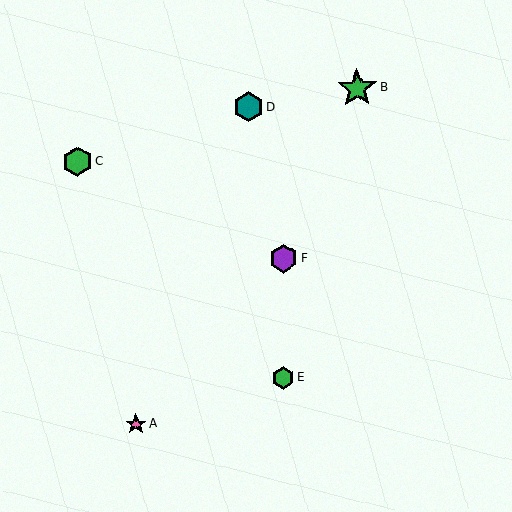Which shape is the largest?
The green star (labeled B) is the largest.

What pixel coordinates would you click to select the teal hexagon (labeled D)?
Click at (248, 107) to select the teal hexagon D.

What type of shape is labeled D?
Shape D is a teal hexagon.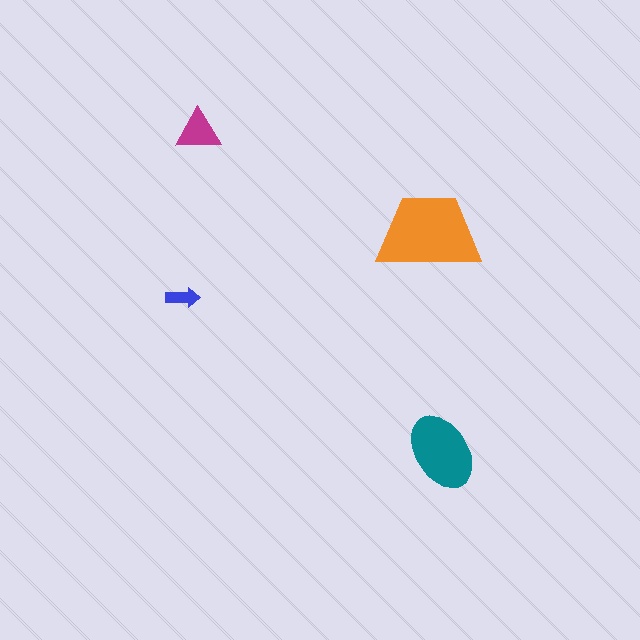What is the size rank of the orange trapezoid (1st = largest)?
1st.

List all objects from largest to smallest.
The orange trapezoid, the teal ellipse, the magenta triangle, the blue arrow.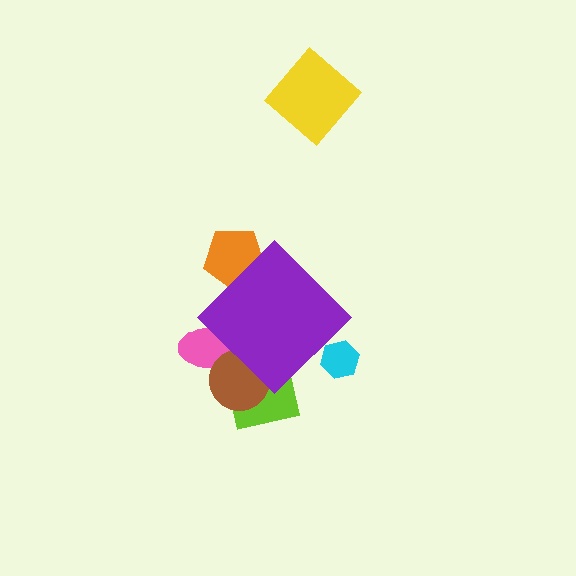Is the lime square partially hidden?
Yes, the lime square is partially hidden behind the purple diamond.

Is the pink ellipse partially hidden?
Yes, the pink ellipse is partially hidden behind the purple diamond.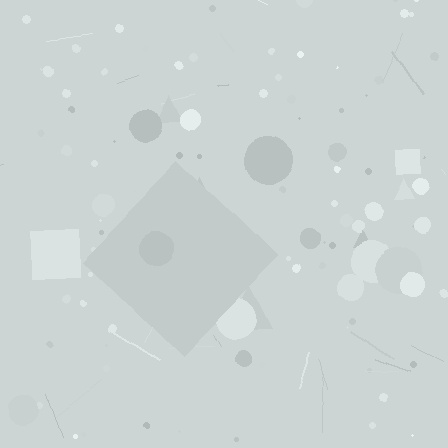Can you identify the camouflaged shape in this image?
The camouflaged shape is a diamond.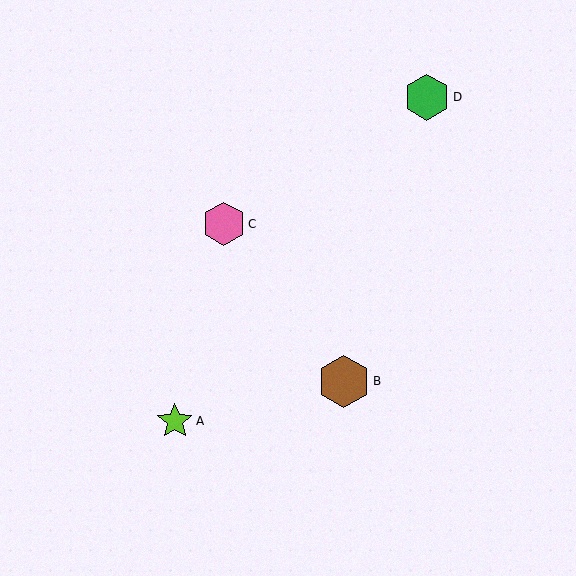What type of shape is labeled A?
Shape A is a lime star.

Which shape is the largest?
The brown hexagon (labeled B) is the largest.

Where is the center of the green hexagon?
The center of the green hexagon is at (427, 97).